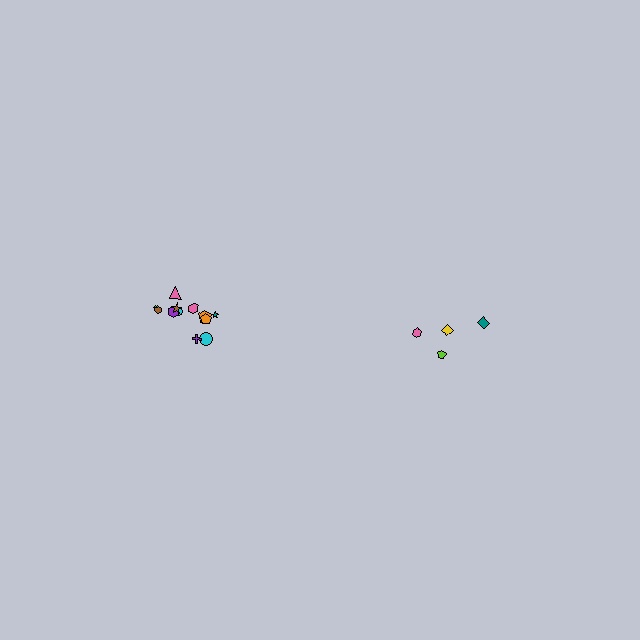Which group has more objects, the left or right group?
The left group.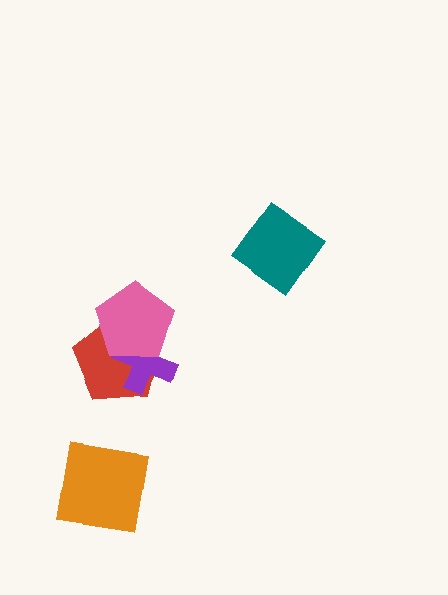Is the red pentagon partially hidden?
Yes, it is partially covered by another shape.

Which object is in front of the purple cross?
The pink pentagon is in front of the purple cross.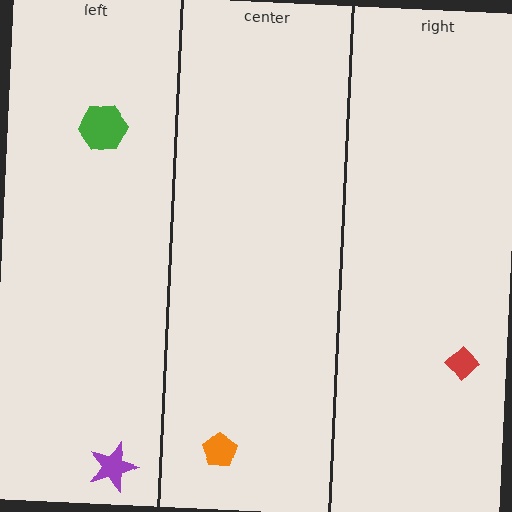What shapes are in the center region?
The orange pentagon.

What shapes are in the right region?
The red diamond.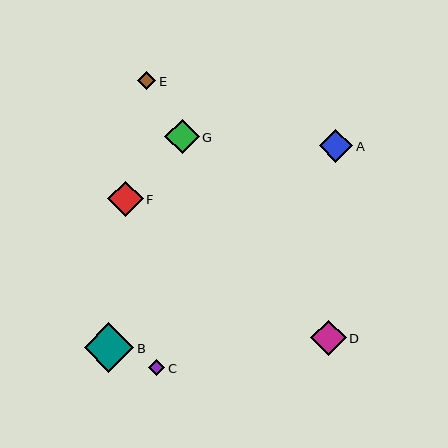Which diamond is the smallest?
Diamond C is the smallest with a size of approximately 16 pixels.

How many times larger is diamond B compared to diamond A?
Diamond B is approximately 1.5 times the size of diamond A.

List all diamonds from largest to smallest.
From largest to smallest: B, F, D, G, A, E, C.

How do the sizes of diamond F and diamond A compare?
Diamond F and diamond A are approximately the same size.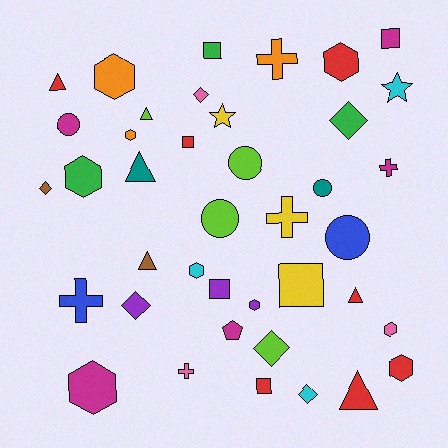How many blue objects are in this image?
There are 2 blue objects.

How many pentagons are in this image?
There is 1 pentagon.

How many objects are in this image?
There are 40 objects.